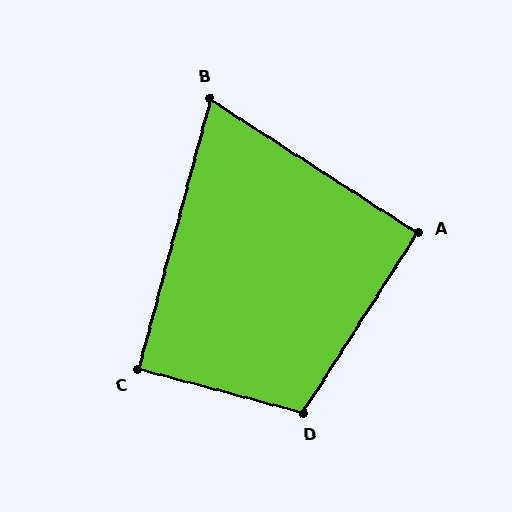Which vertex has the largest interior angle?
D, at approximately 108 degrees.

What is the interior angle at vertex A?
Approximately 90 degrees (approximately right).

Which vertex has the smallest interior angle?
B, at approximately 72 degrees.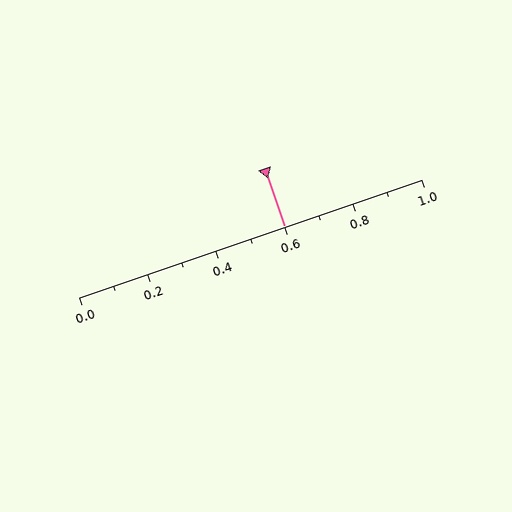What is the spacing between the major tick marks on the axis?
The major ticks are spaced 0.2 apart.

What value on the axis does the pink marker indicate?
The marker indicates approximately 0.6.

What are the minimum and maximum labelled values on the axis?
The axis runs from 0.0 to 1.0.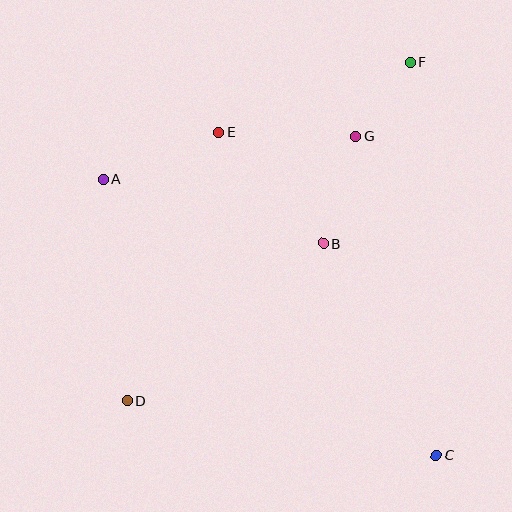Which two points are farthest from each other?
Points D and F are farthest from each other.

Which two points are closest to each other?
Points F and G are closest to each other.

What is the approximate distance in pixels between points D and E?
The distance between D and E is approximately 284 pixels.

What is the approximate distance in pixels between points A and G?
The distance between A and G is approximately 257 pixels.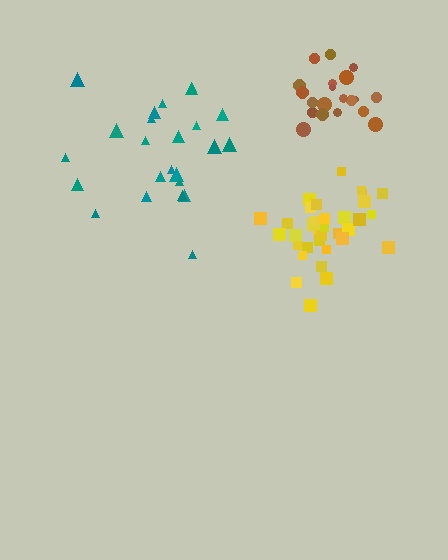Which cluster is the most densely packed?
Brown.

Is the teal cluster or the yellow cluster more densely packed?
Yellow.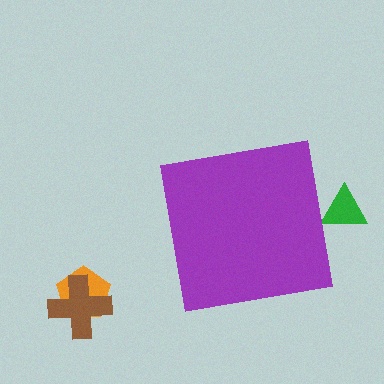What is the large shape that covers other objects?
A purple square.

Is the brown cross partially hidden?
No, the brown cross is fully visible.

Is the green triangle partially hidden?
Yes, the green triangle is partially hidden behind the purple square.